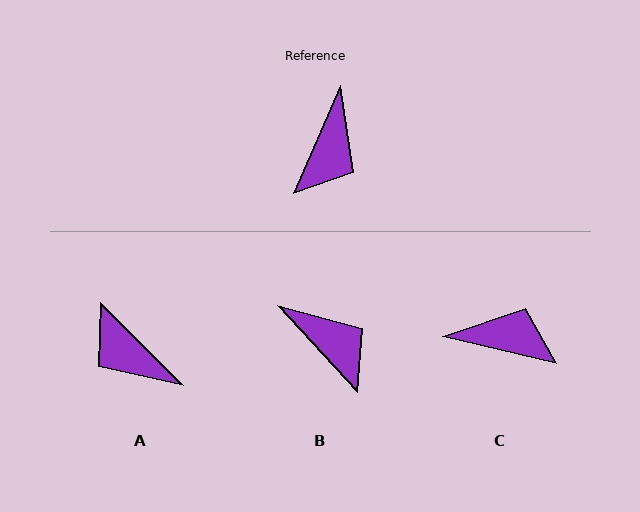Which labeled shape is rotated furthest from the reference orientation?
A, about 112 degrees away.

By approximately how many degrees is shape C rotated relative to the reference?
Approximately 100 degrees counter-clockwise.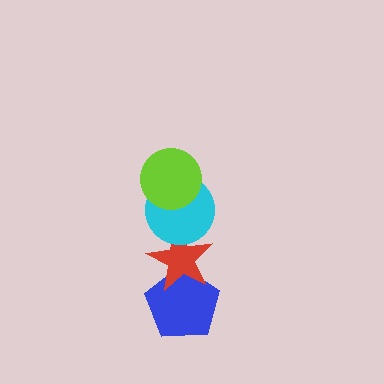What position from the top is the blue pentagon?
The blue pentagon is 4th from the top.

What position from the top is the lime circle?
The lime circle is 1st from the top.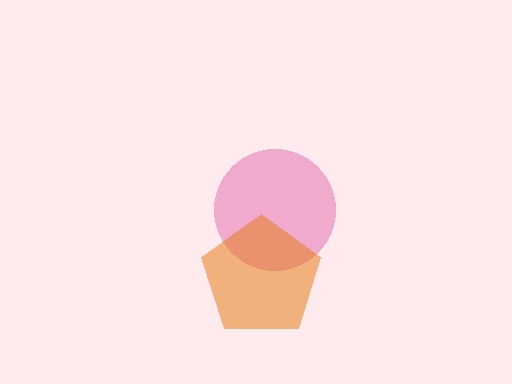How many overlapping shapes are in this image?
There are 2 overlapping shapes in the image.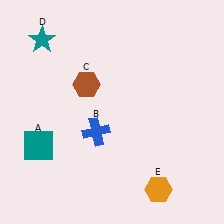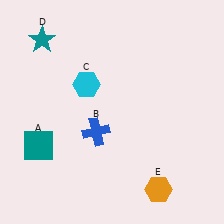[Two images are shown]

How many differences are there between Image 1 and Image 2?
There is 1 difference between the two images.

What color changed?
The hexagon (C) changed from brown in Image 1 to cyan in Image 2.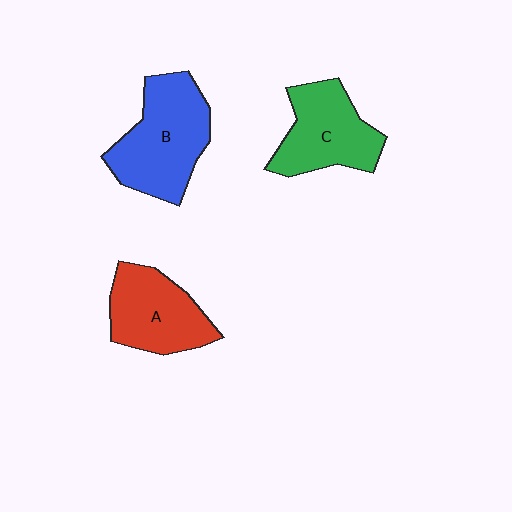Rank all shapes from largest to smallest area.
From largest to smallest: B (blue), C (green), A (red).